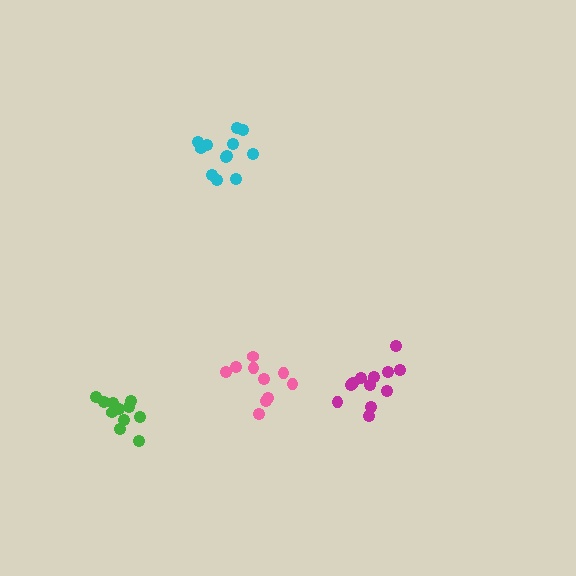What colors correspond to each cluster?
The clusters are colored: magenta, green, cyan, pink.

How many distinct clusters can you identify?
There are 4 distinct clusters.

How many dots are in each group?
Group 1: 12 dots, Group 2: 12 dots, Group 3: 12 dots, Group 4: 10 dots (46 total).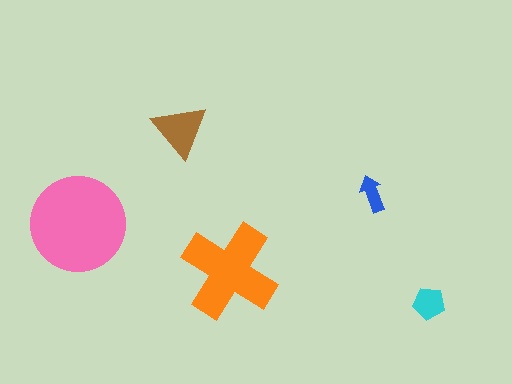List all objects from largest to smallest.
The pink circle, the orange cross, the brown triangle, the cyan pentagon, the blue arrow.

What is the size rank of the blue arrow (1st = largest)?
5th.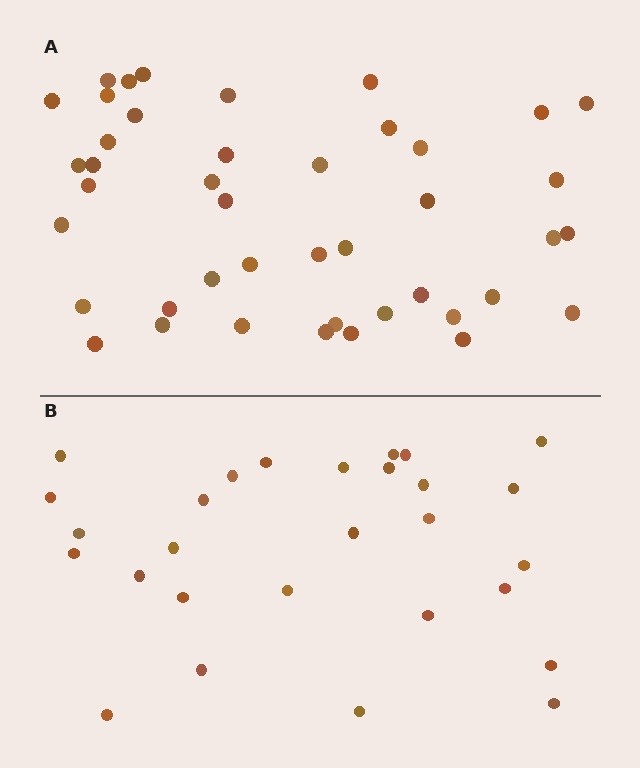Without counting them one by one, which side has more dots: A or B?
Region A (the top region) has more dots.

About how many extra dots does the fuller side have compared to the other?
Region A has approximately 15 more dots than region B.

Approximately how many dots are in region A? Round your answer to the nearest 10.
About 40 dots. (The exact count is 43, which rounds to 40.)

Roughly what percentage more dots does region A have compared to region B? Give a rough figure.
About 55% more.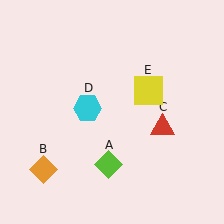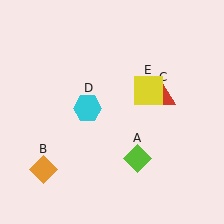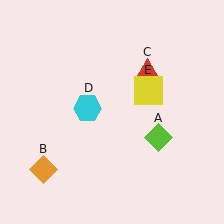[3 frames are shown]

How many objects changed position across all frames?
2 objects changed position: lime diamond (object A), red triangle (object C).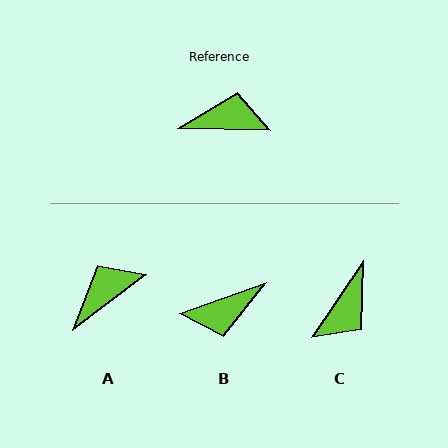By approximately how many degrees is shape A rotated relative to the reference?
Approximately 38 degrees counter-clockwise.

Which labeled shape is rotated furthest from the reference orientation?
B, about 160 degrees away.